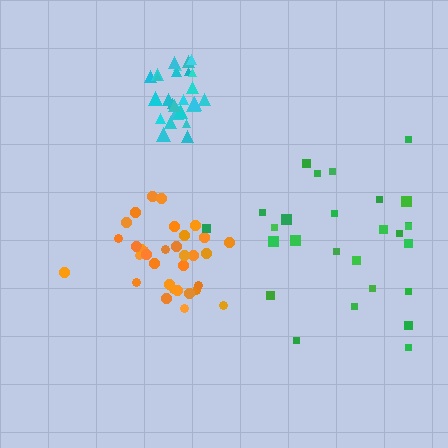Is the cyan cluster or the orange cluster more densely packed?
Cyan.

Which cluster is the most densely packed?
Cyan.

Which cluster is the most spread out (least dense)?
Green.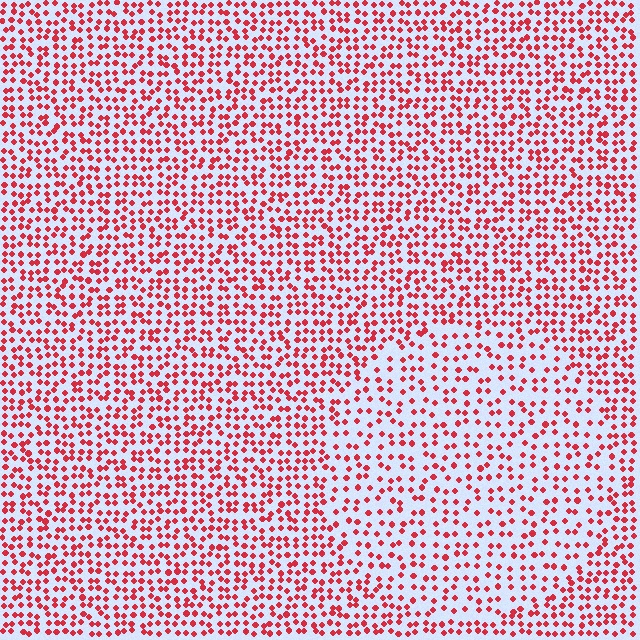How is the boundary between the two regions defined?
The boundary is defined by a change in element density (approximately 1.6x ratio). All elements are the same color, size, and shape.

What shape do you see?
I see a circle.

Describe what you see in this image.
The image contains small red elements arranged at two different densities. A circle-shaped region is visible where the elements are less densely packed than the surrounding area.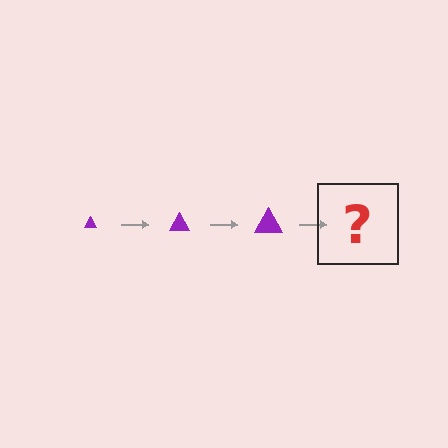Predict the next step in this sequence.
The next step is a purple triangle, larger than the previous one.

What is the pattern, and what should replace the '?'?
The pattern is that the triangle gets progressively larger each step. The '?' should be a purple triangle, larger than the previous one.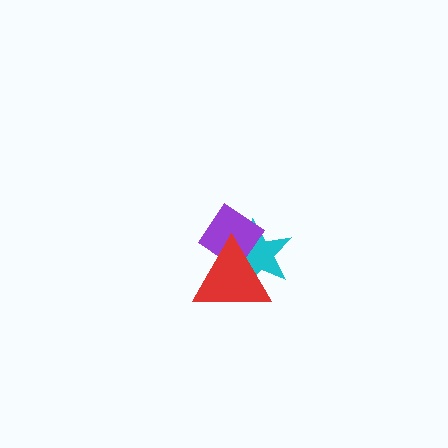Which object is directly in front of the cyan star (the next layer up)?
The purple diamond is directly in front of the cyan star.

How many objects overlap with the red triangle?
2 objects overlap with the red triangle.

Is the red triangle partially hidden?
No, no other shape covers it.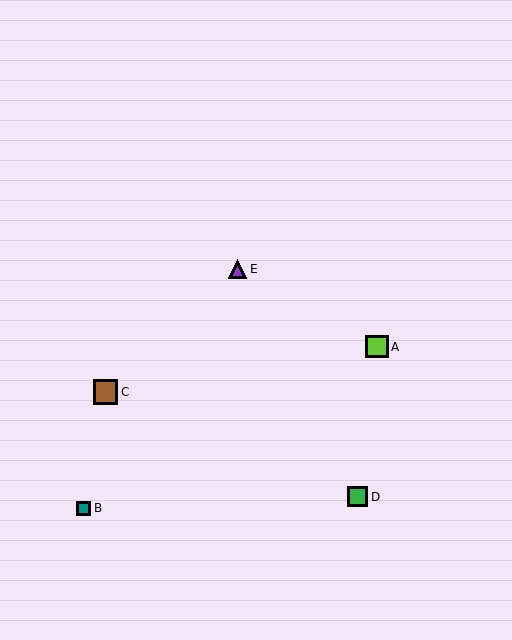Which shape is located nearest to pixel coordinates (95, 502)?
The teal square (labeled B) at (84, 508) is nearest to that location.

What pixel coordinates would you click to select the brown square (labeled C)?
Click at (106, 392) to select the brown square C.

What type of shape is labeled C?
Shape C is a brown square.